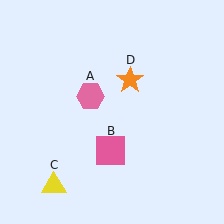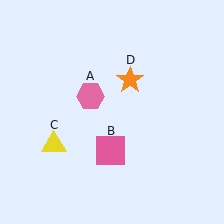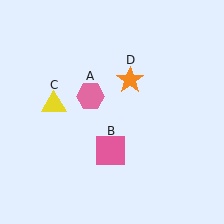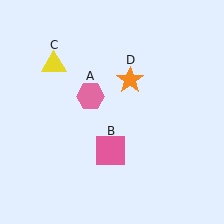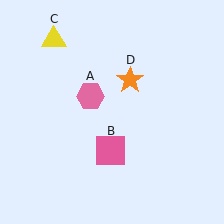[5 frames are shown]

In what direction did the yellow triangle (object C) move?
The yellow triangle (object C) moved up.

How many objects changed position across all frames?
1 object changed position: yellow triangle (object C).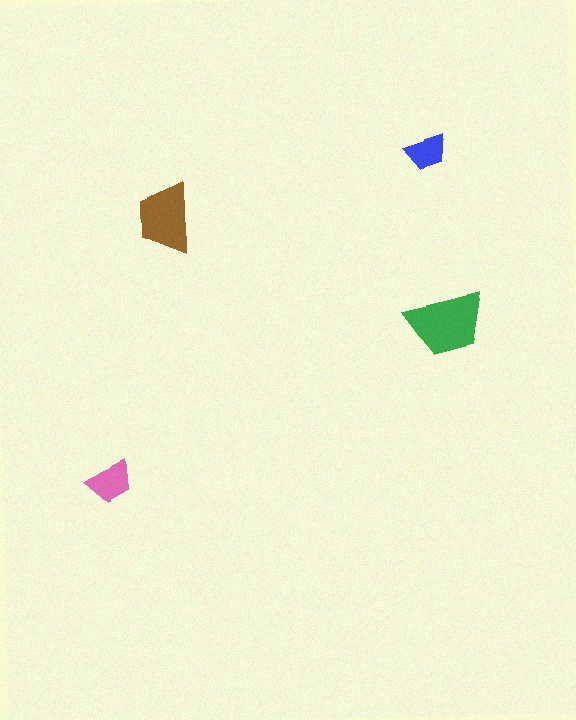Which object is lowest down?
The pink trapezoid is bottommost.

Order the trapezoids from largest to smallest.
the green one, the brown one, the pink one, the blue one.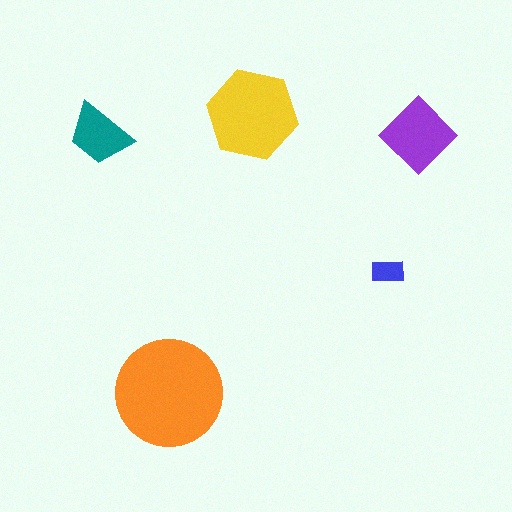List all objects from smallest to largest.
The blue rectangle, the teal trapezoid, the purple diamond, the yellow hexagon, the orange circle.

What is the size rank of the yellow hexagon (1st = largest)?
2nd.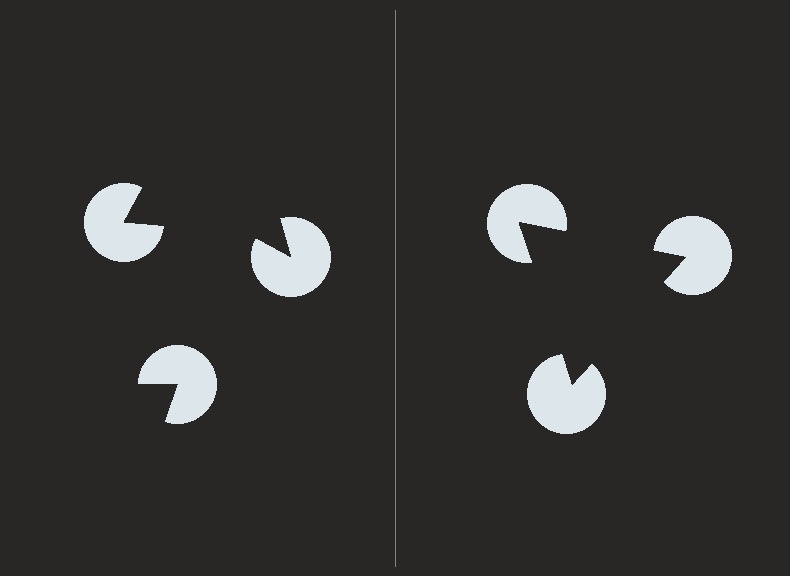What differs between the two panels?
The pac-man discs are positioned identically on both sides; only the wedge orientations differ. On the right they align to a triangle; on the left they are misaligned.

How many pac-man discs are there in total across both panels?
6 — 3 on each side.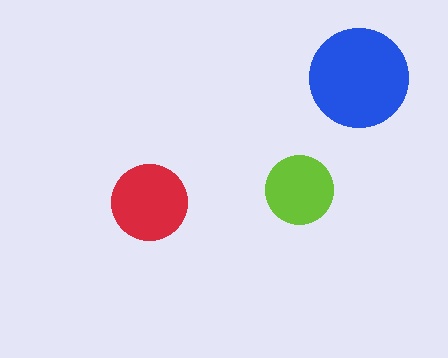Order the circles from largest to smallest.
the blue one, the red one, the lime one.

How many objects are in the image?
There are 3 objects in the image.